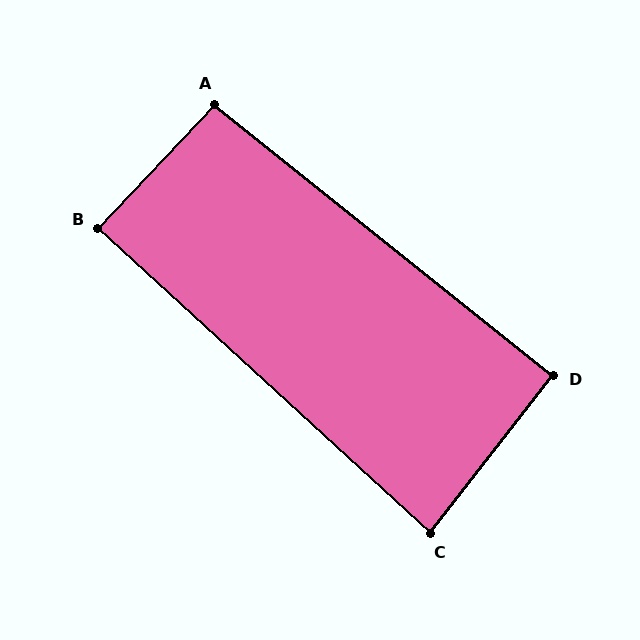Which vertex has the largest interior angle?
A, at approximately 95 degrees.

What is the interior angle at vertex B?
Approximately 89 degrees (approximately right).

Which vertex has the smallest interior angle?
C, at approximately 85 degrees.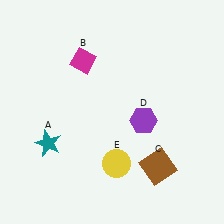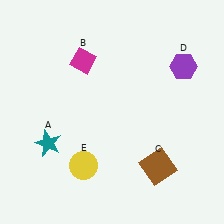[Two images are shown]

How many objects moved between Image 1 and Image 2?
2 objects moved between the two images.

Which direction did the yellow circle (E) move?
The yellow circle (E) moved left.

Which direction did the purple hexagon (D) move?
The purple hexagon (D) moved up.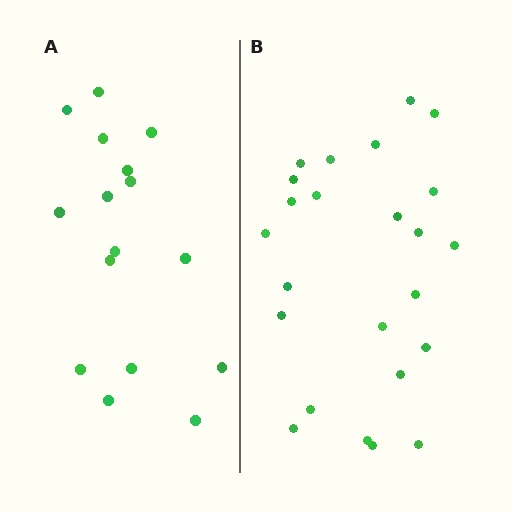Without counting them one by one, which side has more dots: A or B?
Region B (the right region) has more dots.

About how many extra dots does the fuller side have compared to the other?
Region B has roughly 8 or so more dots than region A.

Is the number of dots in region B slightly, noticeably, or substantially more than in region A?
Region B has substantially more. The ratio is roughly 1.5 to 1.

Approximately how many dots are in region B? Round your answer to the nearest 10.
About 20 dots. (The exact count is 24, which rounds to 20.)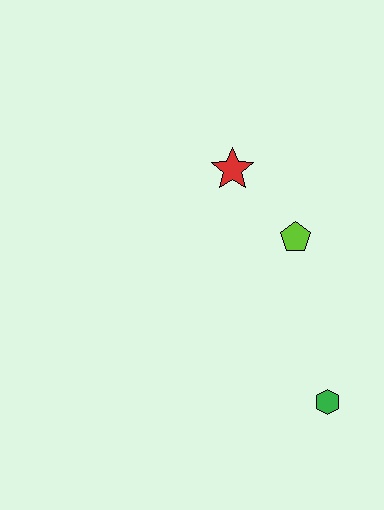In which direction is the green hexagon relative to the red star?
The green hexagon is below the red star.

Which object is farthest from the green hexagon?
The red star is farthest from the green hexagon.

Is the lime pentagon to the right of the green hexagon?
No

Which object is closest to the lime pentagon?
The red star is closest to the lime pentagon.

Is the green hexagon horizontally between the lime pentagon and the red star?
No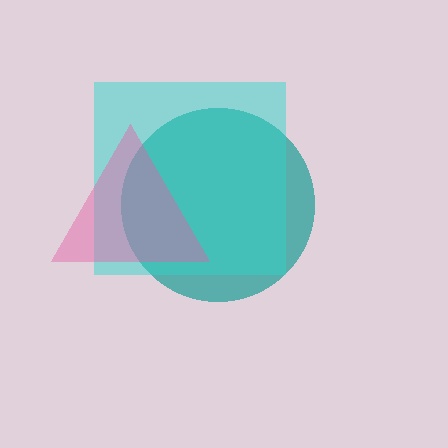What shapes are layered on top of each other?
The layered shapes are: a teal circle, a cyan square, a pink triangle.